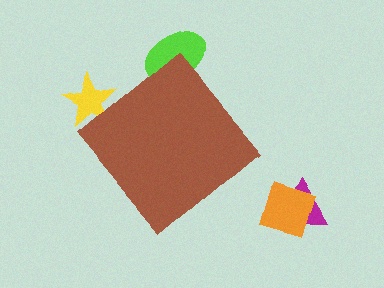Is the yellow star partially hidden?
Yes, the yellow star is partially hidden behind the brown diamond.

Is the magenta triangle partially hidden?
No, the magenta triangle is fully visible.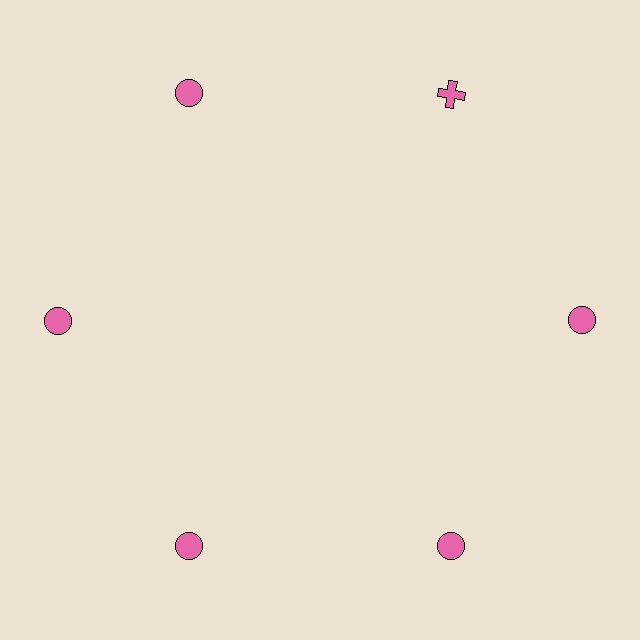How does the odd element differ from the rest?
It has a different shape: cross instead of circle.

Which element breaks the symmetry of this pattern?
The pink cross at roughly the 1 o'clock position breaks the symmetry. All other shapes are pink circles.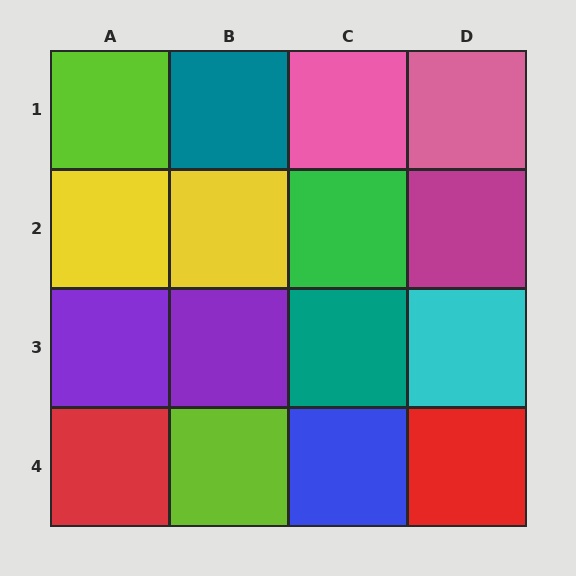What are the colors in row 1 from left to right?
Lime, teal, pink, pink.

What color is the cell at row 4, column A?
Red.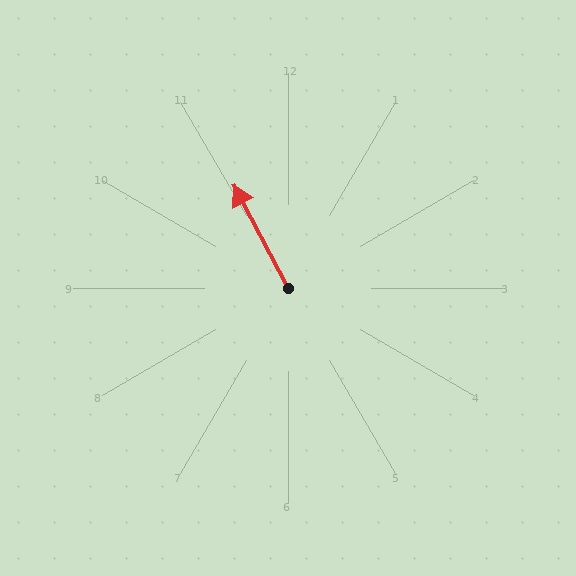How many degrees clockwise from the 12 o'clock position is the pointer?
Approximately 332 degrees.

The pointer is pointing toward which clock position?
Roughly 11 o'clock.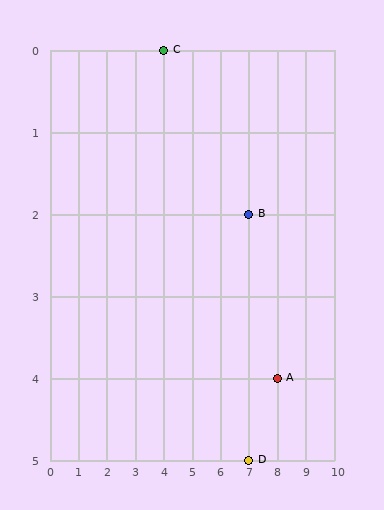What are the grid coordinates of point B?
Point B is at grid coordinates (7, 2).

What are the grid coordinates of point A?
Point A is at grid coordinates (8, 4).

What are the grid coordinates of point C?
Point C is at grid coordinates (4, 0).